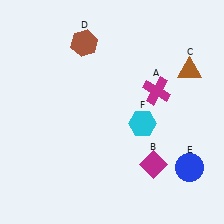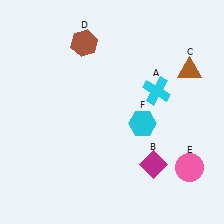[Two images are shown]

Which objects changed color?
A changed from magenta to cyan. E changed from blue to pink.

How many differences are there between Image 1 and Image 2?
There are 2 differences between the two images.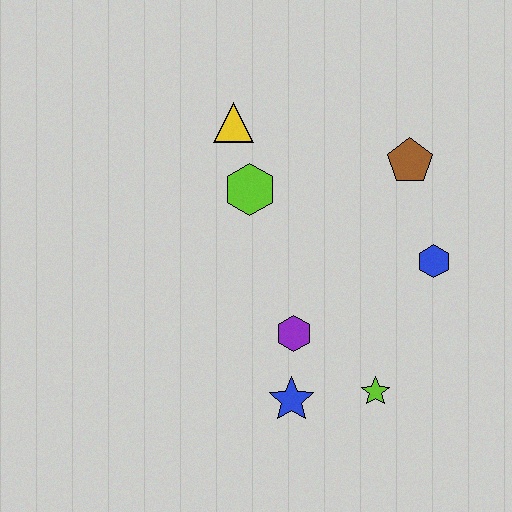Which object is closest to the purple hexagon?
The blue star is closest to the purple hexagon.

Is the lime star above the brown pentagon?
No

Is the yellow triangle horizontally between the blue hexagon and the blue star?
No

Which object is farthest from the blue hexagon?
The yellow triangle is farthest from the blue hexagon.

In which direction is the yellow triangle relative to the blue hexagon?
The yellow triangle is to the left of the blue hexagon.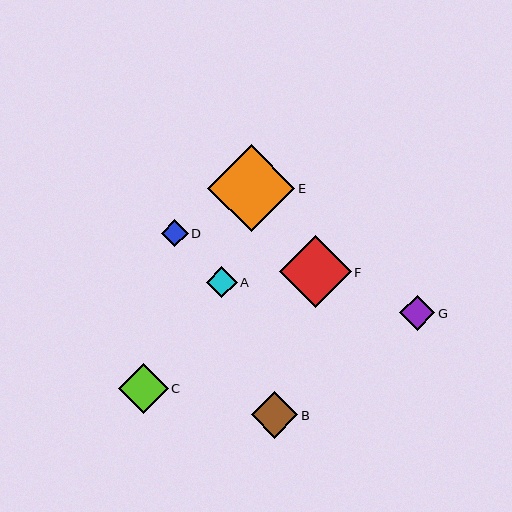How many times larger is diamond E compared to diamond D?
Diamond E is approximately 3.2 times the size of diamond D.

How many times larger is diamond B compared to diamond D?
Diamond B is approximately 1.7 times the size of diamond D.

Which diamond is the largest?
Diamond E is the largest with a size of approximately 87 pixels.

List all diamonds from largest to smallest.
From largest to smallest: E, F, C, B, G, A, D.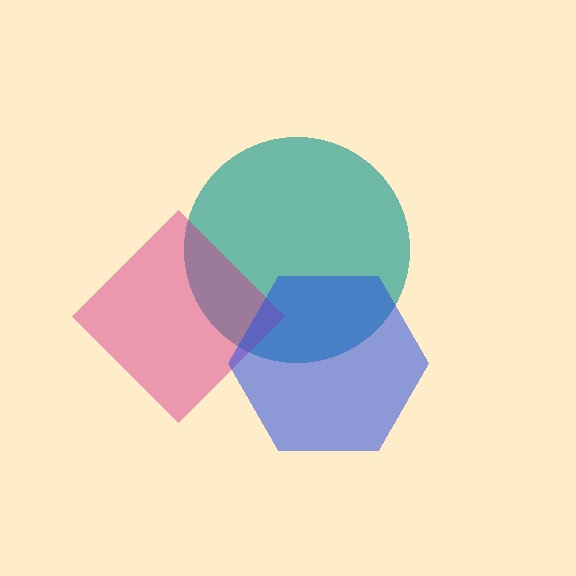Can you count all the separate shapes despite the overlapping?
Yes, there are 3 separate shapes.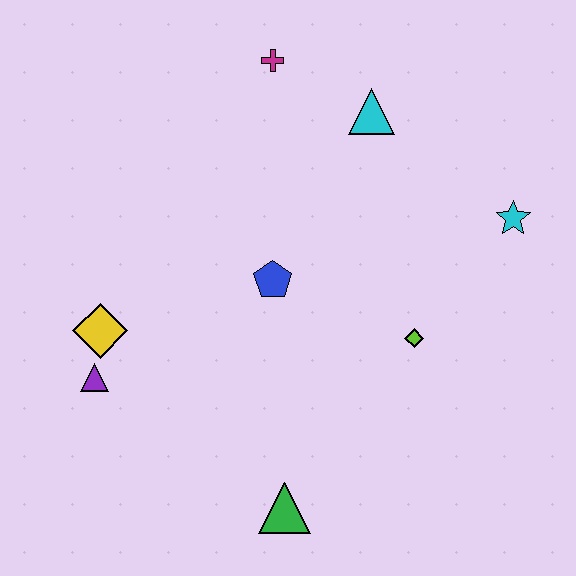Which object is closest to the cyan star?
The lime diamond is closest to the cyan star.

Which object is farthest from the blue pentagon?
The cyan star is farthest from the blue pentagon.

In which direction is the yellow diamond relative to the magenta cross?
The yellow diamond is below the magenta cross.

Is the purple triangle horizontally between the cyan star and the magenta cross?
No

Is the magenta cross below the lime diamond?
No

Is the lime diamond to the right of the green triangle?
Yes